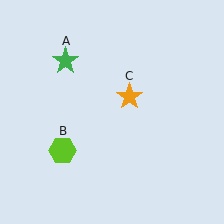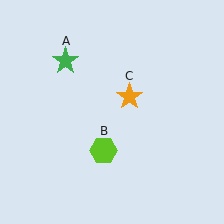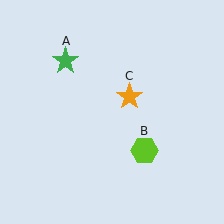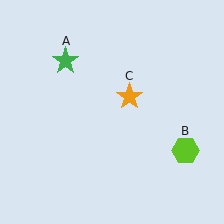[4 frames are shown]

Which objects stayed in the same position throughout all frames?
Green star (object A) and orange star (object C) remained stationary.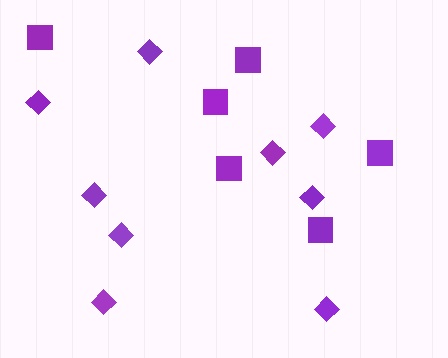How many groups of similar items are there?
There are 2 groups: one group of diamonds (9) and one group of squares (6).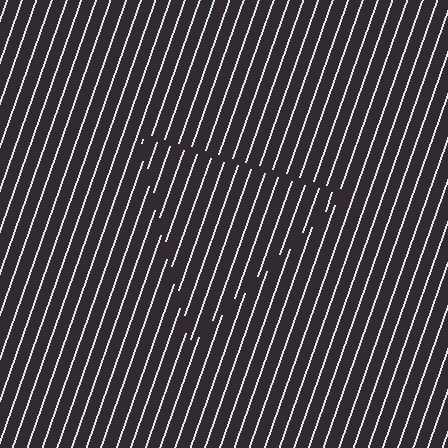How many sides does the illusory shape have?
3 sides — the line-ends trace a triangle.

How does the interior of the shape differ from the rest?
The interior of the shape contains the same grating, shifted by half a period — the contour is defined by the phase discontinuity where line-ends from the inner and outer gratings abut.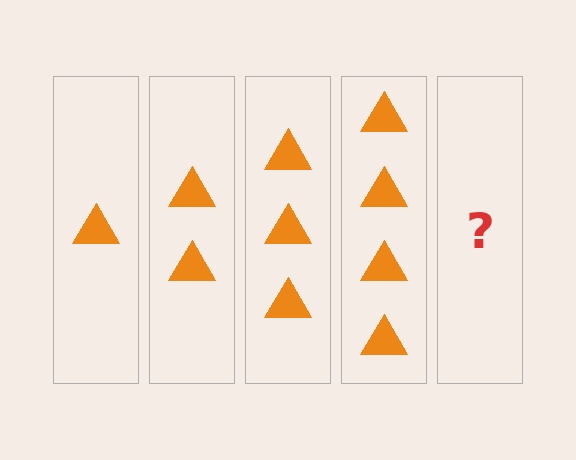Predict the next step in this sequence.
The next step is 5 triangles.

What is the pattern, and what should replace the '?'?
The pattern is that each step adds one more triangle. The '?' should be 5 triangles.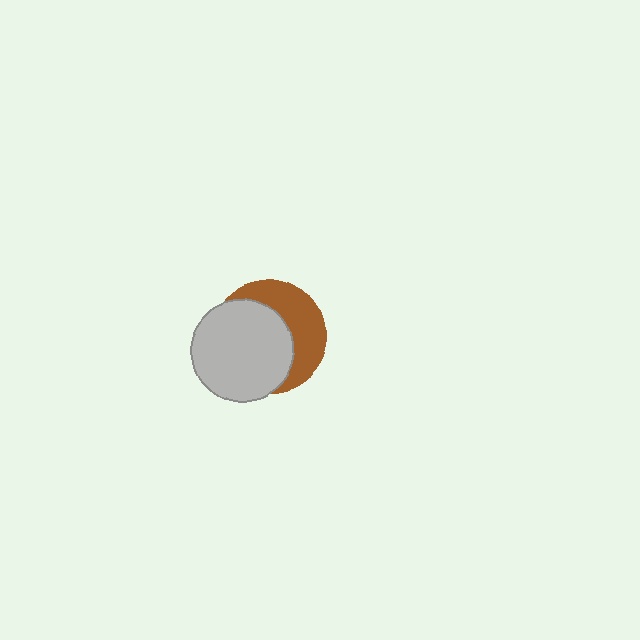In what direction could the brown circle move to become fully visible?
The brown circle could move toward the upper-right. That would shift it out from behind the light gray circle entirely.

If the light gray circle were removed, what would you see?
You would see the complete brown circle.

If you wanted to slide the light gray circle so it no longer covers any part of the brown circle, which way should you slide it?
Slide it toward the lower-left — that is the most direct way to separate the two shapes.